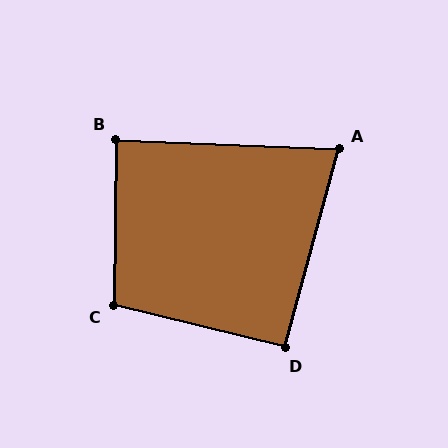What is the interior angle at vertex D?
Approximately 92 degrees (approximately right).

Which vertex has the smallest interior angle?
A, at approximately 77 degrees.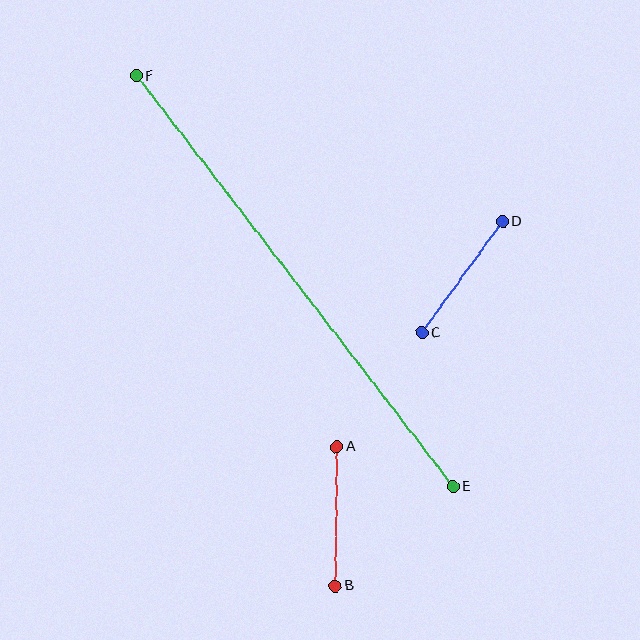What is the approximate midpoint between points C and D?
The midpoint is at approximately (462, 277) pixels.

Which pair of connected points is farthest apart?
Points E and F are farthest apart.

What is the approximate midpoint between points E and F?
The midpoint is at approximately (295, 281) pixels.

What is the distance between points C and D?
The distance is approximately 138 pixels.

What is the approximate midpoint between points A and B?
The midpoint is at approximately (336, 516) pixels.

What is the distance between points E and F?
The distance is approximately 519 pixels.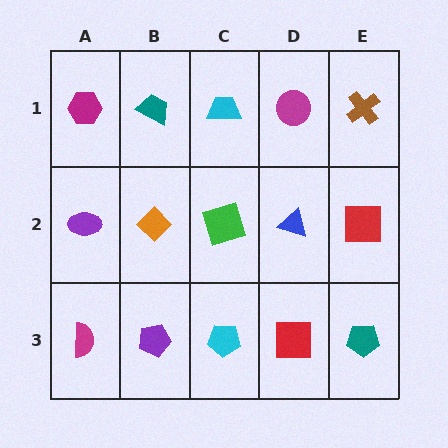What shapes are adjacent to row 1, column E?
A red square (row 2, column E), a magenta circle (row 1, column D).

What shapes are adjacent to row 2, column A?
A magenta hexagon (row 1, column A), a magenta semicircle (row 3, column A), an orange diamond (row 2, column B).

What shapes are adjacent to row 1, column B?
An orange diamond (row 2, column B), a magenta hexagon (row 1, column A), a cyan trapezoid (row 1, column C).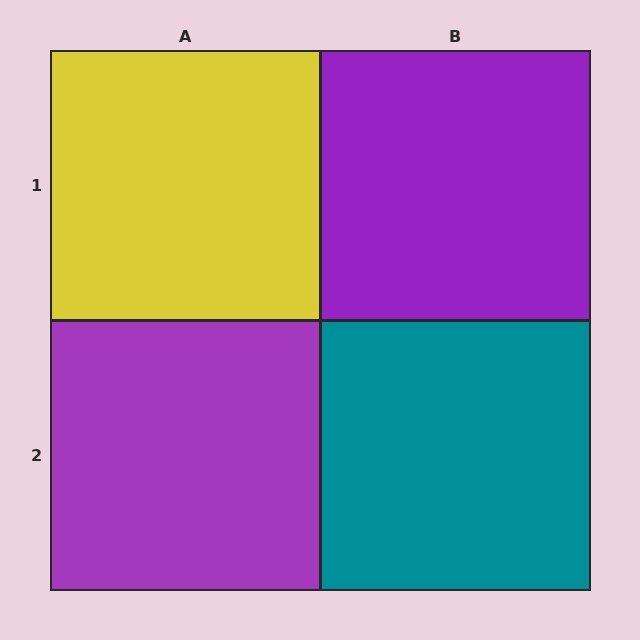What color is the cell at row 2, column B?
Teal.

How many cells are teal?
1 cell is teal.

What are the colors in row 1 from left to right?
Yellow, purple.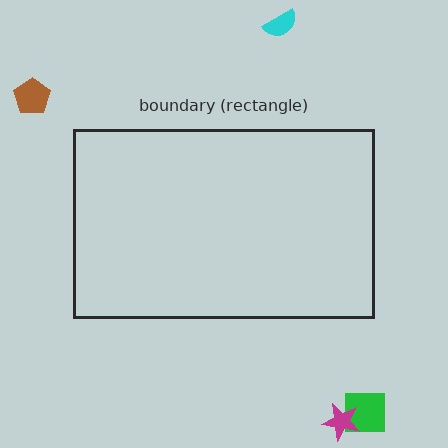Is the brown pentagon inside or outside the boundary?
Outside.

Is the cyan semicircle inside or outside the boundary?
Outside.